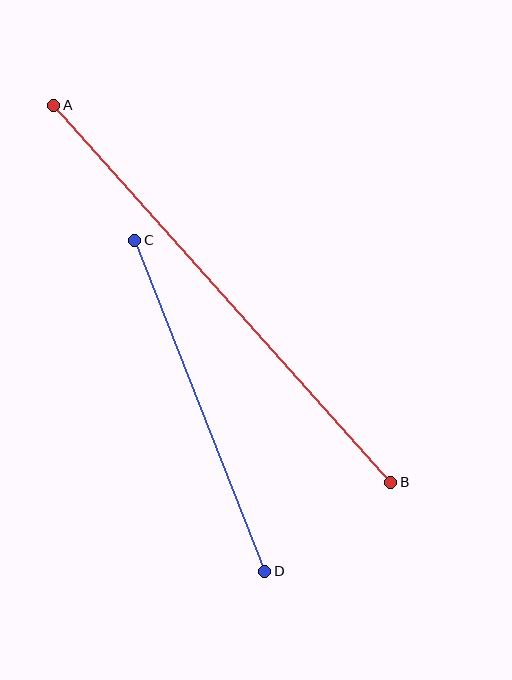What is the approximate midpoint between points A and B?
The midpoint is at approximately (222, 294) pixels.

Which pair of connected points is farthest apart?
Points A and B are farthest apart.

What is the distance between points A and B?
The distance is approximately 506 pixels.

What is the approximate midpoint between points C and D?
The midpoint is at approximately (200, 406) pixels.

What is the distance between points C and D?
The distance is approximately 356 pixels.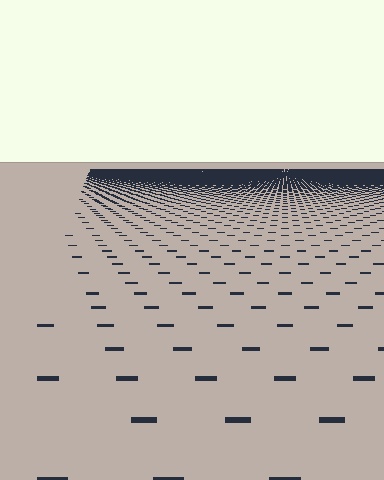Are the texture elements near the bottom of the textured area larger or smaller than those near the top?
Larger. Near the bottom, elements are closer to the viewer and appear at a bigger on-screen size.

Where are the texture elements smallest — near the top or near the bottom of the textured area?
Near the top.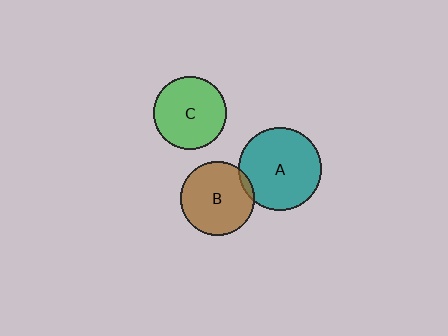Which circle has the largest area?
Circle A (teal).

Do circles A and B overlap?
Yes.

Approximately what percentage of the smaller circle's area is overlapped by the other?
Approximately 5%.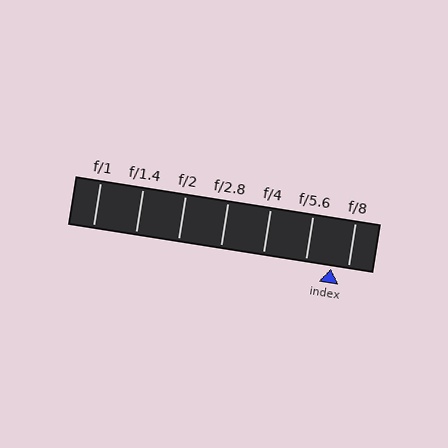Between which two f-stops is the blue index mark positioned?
The index mark is between f/5.6 and f/8.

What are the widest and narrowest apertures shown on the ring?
The widest aperture shown is f/1 and the narrowest is f/8.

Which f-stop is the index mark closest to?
The index mark is closest to f/8.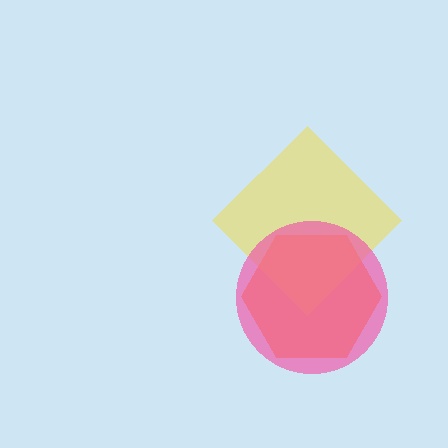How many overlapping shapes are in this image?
There are 3 overlapping shapes in the image.